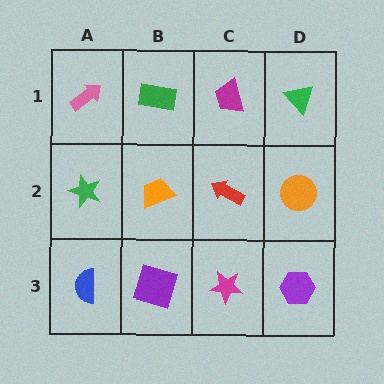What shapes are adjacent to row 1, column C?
A red arrow (row 2, column C), a green rectangle (row 1, column B), a green triangle (row 1, column D).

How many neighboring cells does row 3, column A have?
2.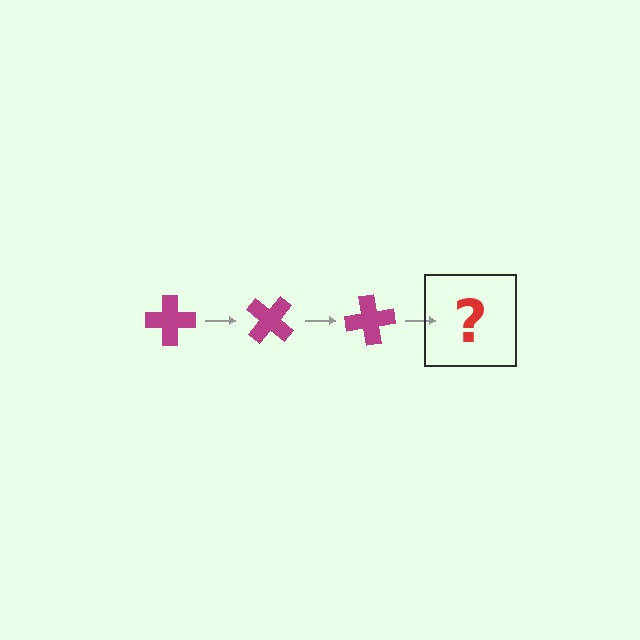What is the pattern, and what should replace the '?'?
The pattern is that the cross rotates 40 degrees each step. The '?' should be a magenta cross rotated 120 degrees.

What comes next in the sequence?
The next element should be a magenta cross rotated 120 degrees.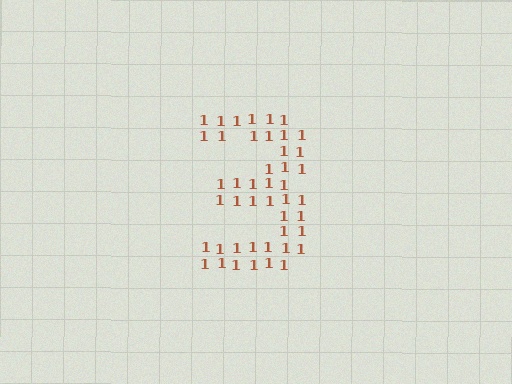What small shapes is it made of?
It is made of small digit 1's.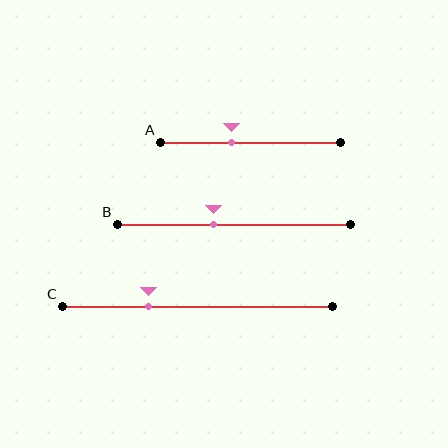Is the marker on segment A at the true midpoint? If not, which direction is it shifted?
No, the marker on segment A is shifted to the left by about 11% of the segment length.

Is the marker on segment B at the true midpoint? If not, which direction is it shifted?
No, the marker on segment B is shifted to the left by about 9% of the segment length.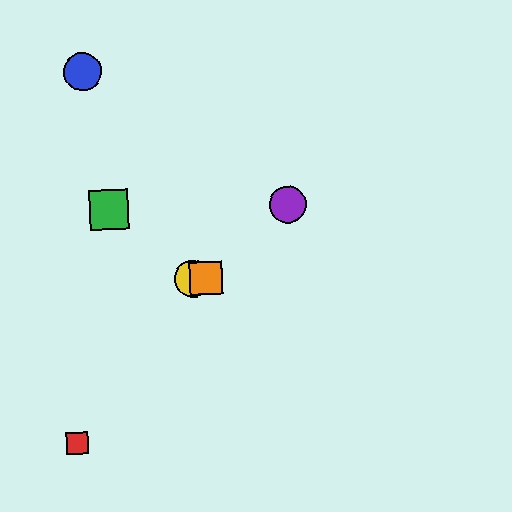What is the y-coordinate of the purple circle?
The purple circle is at y≈205.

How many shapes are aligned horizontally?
2 shapes (the yellow circle, the orange square) are aligned horizontally.